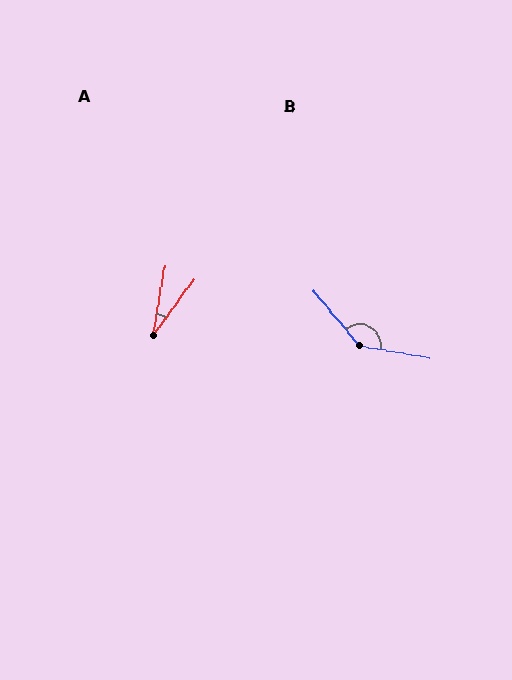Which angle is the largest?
B, at approximately 139 degrees.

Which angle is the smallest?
A, at approximately 26 degrees.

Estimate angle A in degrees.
Approximately 26 degrees.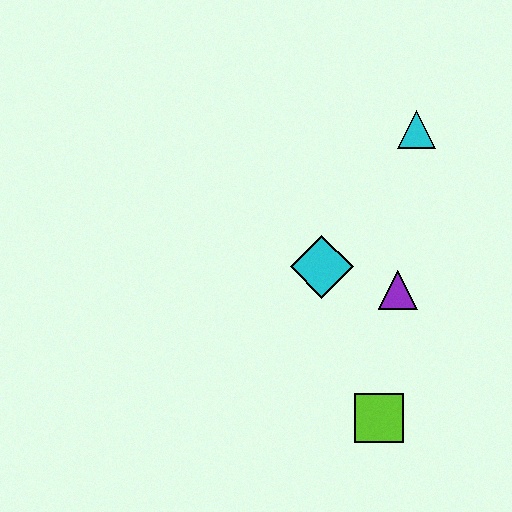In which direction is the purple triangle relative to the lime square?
The purple triangle is above the lime square.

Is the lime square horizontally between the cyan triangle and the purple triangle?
No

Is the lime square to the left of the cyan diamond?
No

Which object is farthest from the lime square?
The cyan triangle is farthest from the lime square.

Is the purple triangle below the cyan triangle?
Yes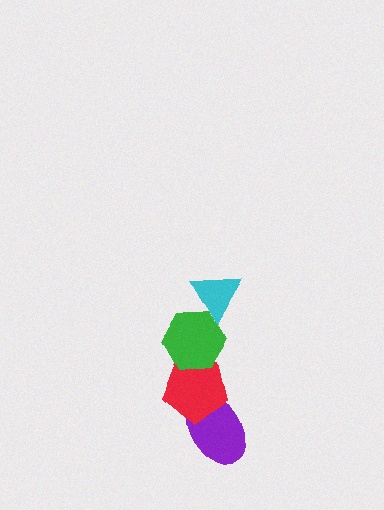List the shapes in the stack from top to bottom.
From top to bottom: the cyan triangle, the green hexagon, the red pentagon, the purple ellipse.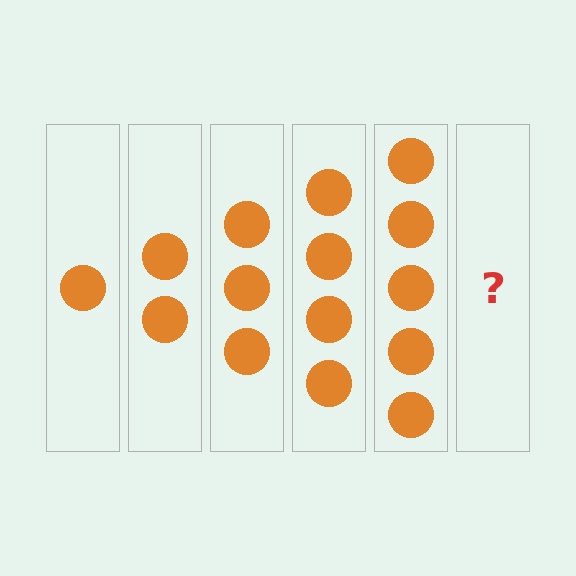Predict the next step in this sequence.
The next step is 6 circles.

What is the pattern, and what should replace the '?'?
The pattern is that each step adds one more circle. The '?' should be 6 circles.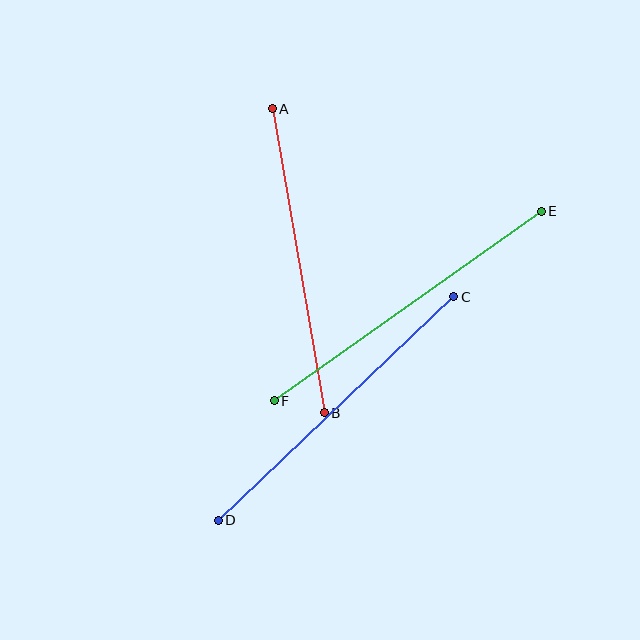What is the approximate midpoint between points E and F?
The midpoint is at approximately (408, 306) pixels.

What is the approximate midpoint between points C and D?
The midpoint is at approximately (336, 409) pixels.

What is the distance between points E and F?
The distance is approximately 328 pixels.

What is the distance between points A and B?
The distance is approximately 308 pixels.